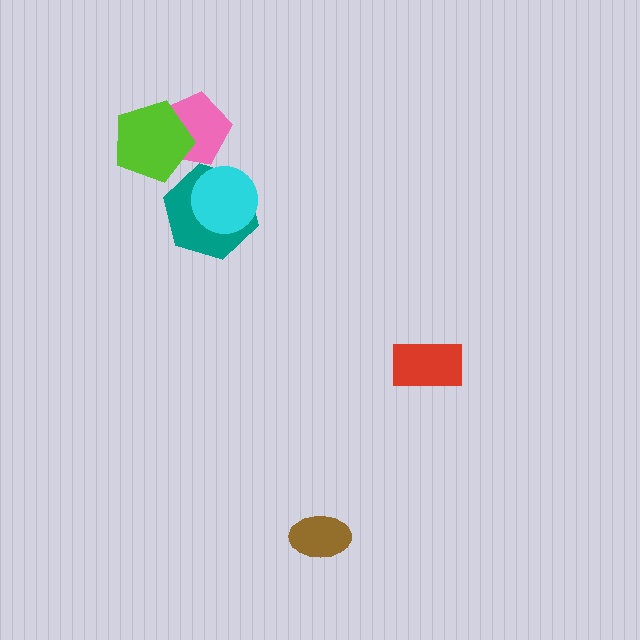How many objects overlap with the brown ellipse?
0 objects overlap with the brown ellipse.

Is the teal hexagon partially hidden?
Yes, it is partially covered by another shape.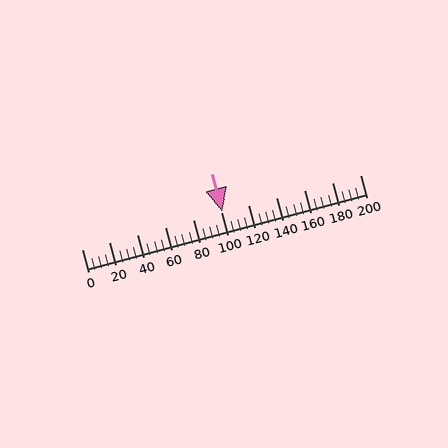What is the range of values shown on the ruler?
The ruler shows values from 0 to 200.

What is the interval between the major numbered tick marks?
The major tick marks are spaced 20 units apart.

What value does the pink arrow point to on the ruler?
The pink arrow points to approximately 101.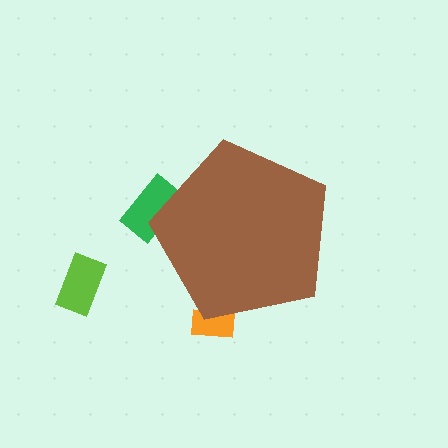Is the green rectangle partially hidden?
Yes, the green rectangle is partially hidden behind the brown pentagon.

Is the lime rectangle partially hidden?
No, the lime rectangle is fully visible.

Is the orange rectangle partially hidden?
Yes, the orange rectangle is partially hidden behind the brown pentagon.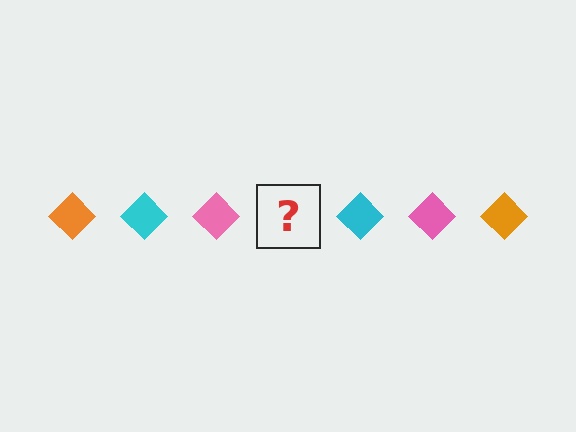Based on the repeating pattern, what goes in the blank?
The blank should be an orange diamond.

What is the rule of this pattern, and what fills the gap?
The rule is that the pattern cycles through orange, cyan, pink diamonds. The gap should be filled with an orange diamond.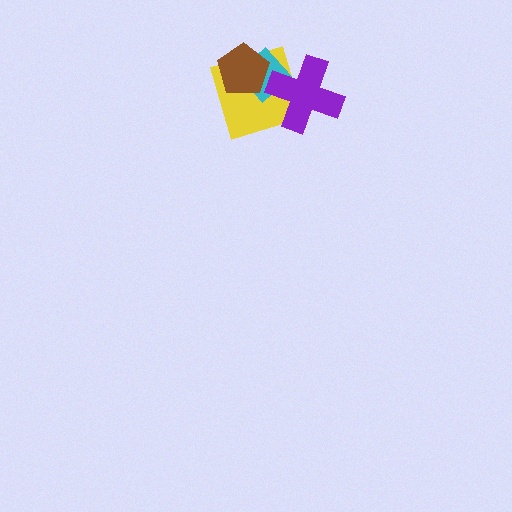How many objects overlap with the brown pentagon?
2 objects overlap with the brown pentagon.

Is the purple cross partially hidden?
No, no other shape covers it.